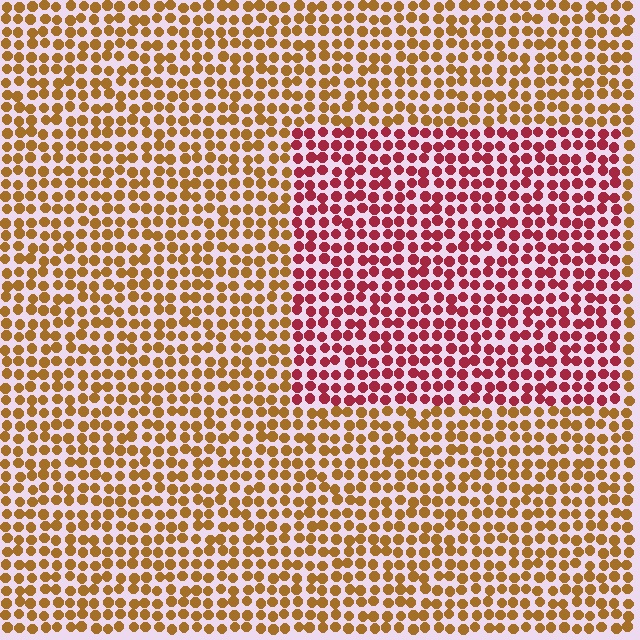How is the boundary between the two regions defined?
The boundary is defined purely by a slight shift in hue (about 48 degrees). Spacing, size, and orientation are identical on both sides.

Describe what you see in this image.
The image is filled with small brown elements in a uniform arrangement. A rectangle-shaped region is visible where the elements are tinted to a slightly different hue, forming a subtle color boundary.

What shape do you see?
I see a rectangle.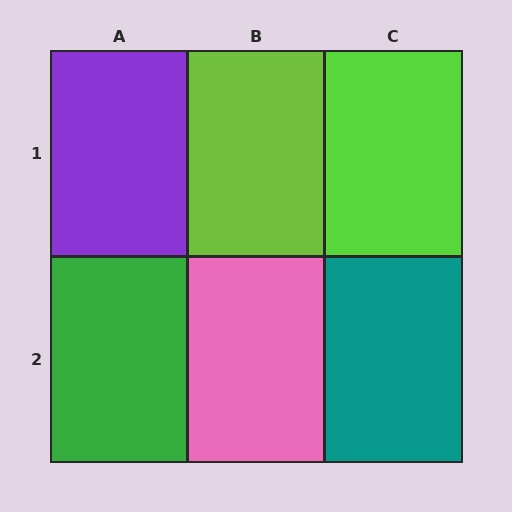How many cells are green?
1 cell is green.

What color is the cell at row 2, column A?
Green.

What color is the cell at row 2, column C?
Teal.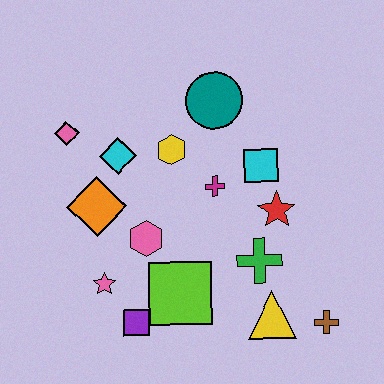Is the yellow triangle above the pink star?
No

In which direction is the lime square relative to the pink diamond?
The lime square is below the pink diamond.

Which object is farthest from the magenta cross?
The brown cross is farthest from the magenta cross.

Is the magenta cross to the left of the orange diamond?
No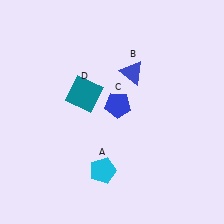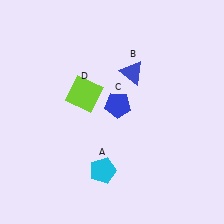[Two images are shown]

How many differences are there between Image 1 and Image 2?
There is 1 difference between the two images.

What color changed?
The square (D) changed from teal in Image 1 to lime in Image 2.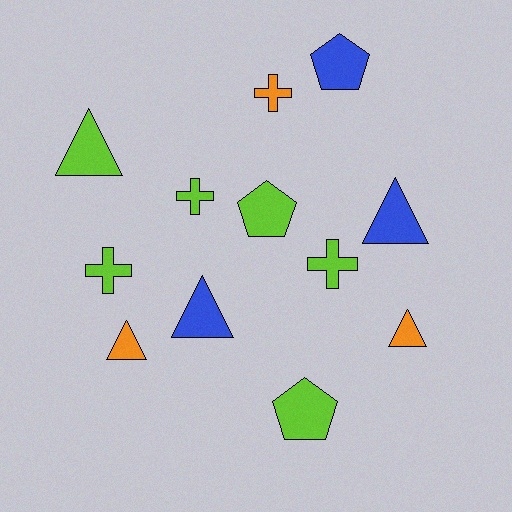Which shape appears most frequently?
Triangle, with 5 objects.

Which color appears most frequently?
Lime, with 6 objects.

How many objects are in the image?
There are 12 objects.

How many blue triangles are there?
There are 2 blue triangles.